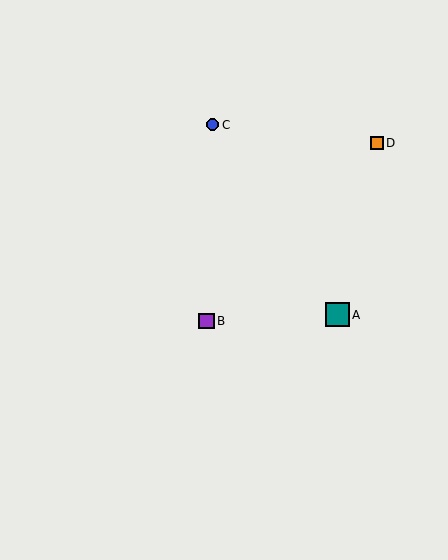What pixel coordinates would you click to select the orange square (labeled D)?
Click at (377, 143) to select the orange square D.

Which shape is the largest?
The teal square (labeled A) is the largest.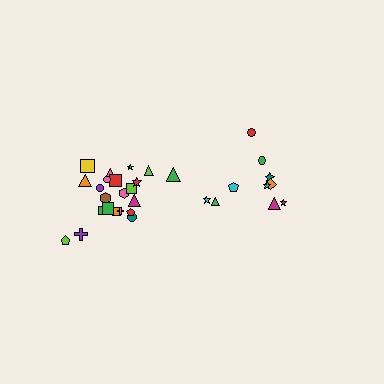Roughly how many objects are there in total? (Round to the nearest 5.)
Roughly 30 objects in total.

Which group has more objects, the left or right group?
The left group.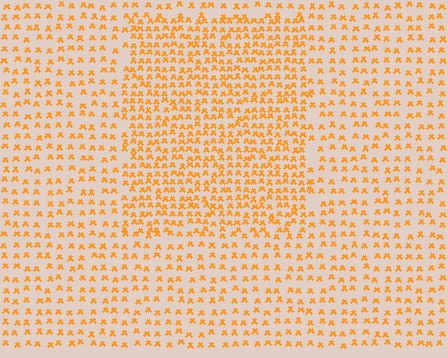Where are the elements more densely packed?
The elements are more densely packed inside the rectangle boundary.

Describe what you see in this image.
The image contains small orange elements arranged at two different densities. A rectangle-shaped region is visible where the elements are more densely packed than the surrounding area.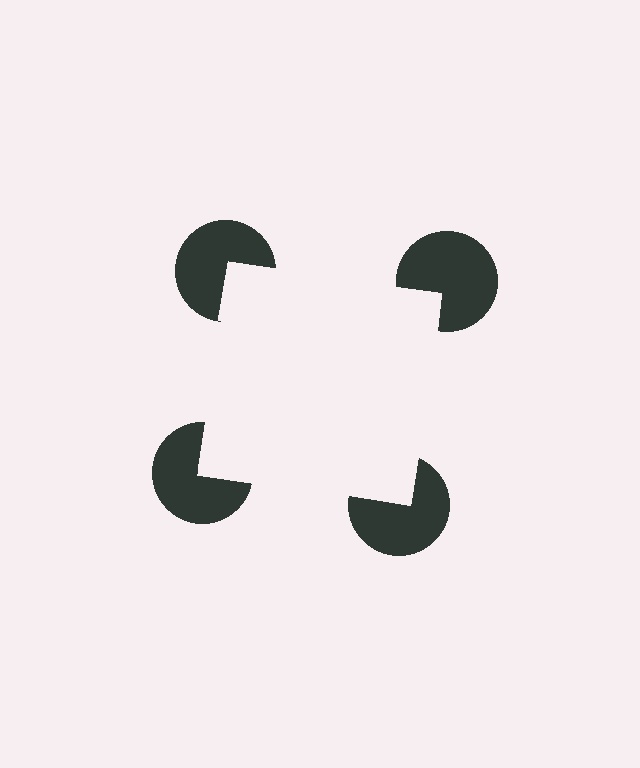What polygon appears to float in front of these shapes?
An illusory square — its edges are inferred from the aligned wedge cuts in the pac-man discs, not physically drawn.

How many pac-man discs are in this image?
There are 4 — one at each vertex of the illusory square.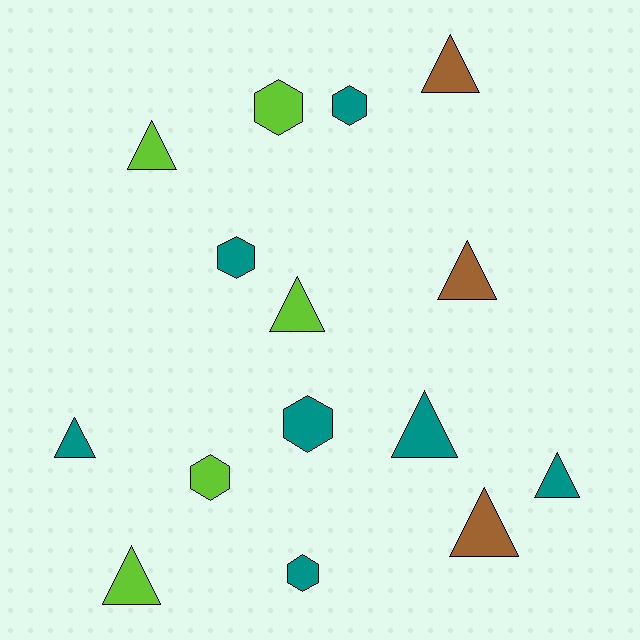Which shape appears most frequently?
Triangle, with 9 objects.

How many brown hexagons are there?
There are no brown hexagons.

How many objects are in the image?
There are 15 objects.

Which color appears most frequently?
Teal, with 7 objects.